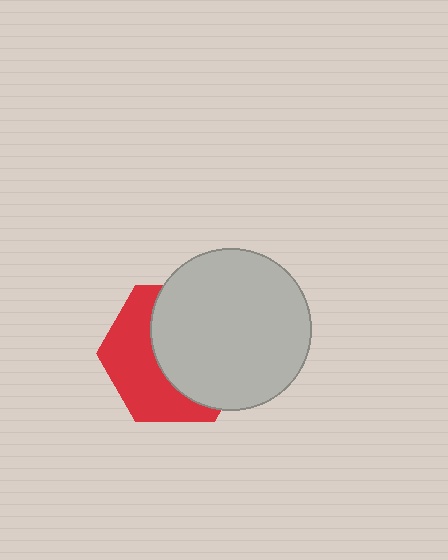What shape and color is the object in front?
The object in front is a light gray circle.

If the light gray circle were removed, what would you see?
You would see the complete red hexagon.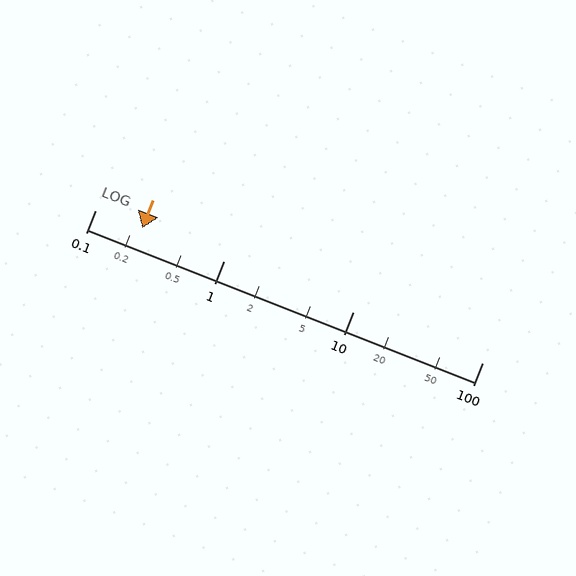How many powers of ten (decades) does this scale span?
The scale spans 3 decades, from 0.1 to 100.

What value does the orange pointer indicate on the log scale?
The pointer indicates approximately 0.23.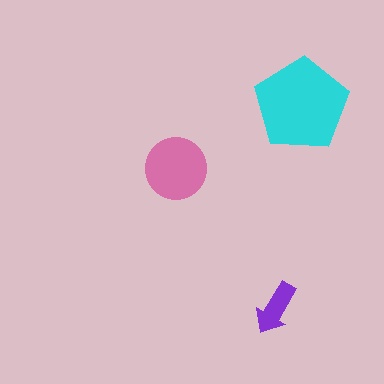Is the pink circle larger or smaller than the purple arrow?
Larger.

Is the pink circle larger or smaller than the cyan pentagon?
Smaller.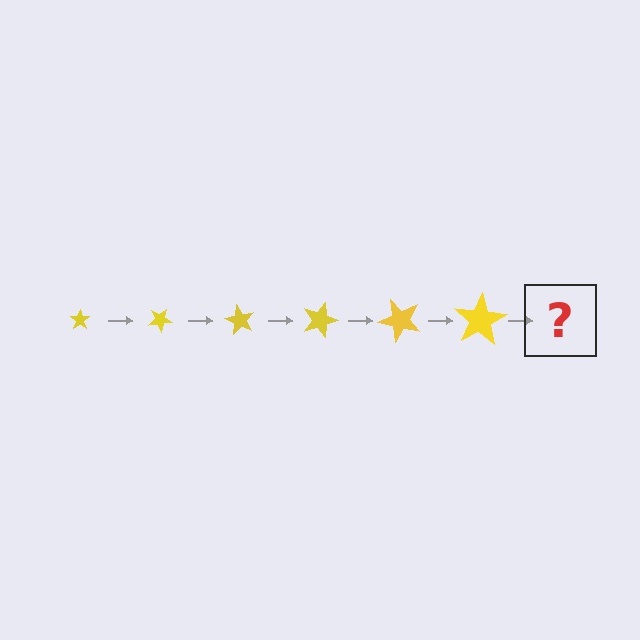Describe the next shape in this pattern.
It should be a star, larger than the previous one and rotated 180 degrees from the start.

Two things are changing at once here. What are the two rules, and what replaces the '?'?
The two rules are that the star grows larger each step and it rotates 30 degrees each step. The '?' should be a star, larger than the previous one and rotated 180 degrees from the start.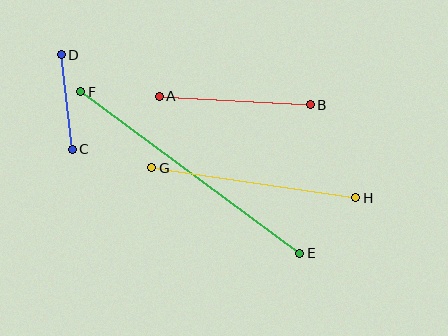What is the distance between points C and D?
The distance is approximately 95 pixels.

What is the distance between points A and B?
The distance is approximately 151 pixels.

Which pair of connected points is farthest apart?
Points E and F are farthest apart.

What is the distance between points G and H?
The distance is approximately 206 pixels.